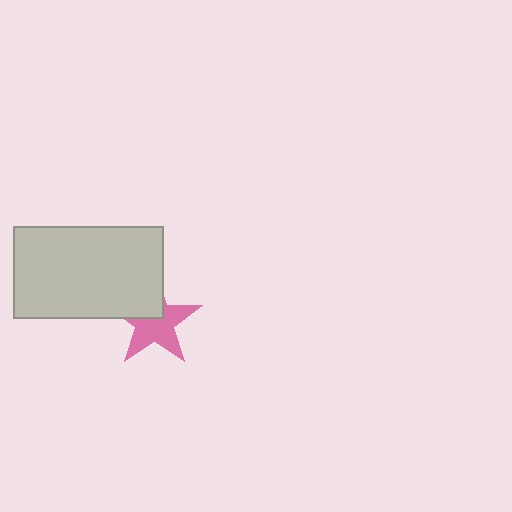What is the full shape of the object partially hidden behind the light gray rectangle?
The partially hidden object is a pink star.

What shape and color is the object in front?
The object in front is a light gray rectangle.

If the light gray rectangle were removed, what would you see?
You would see the complete pink star.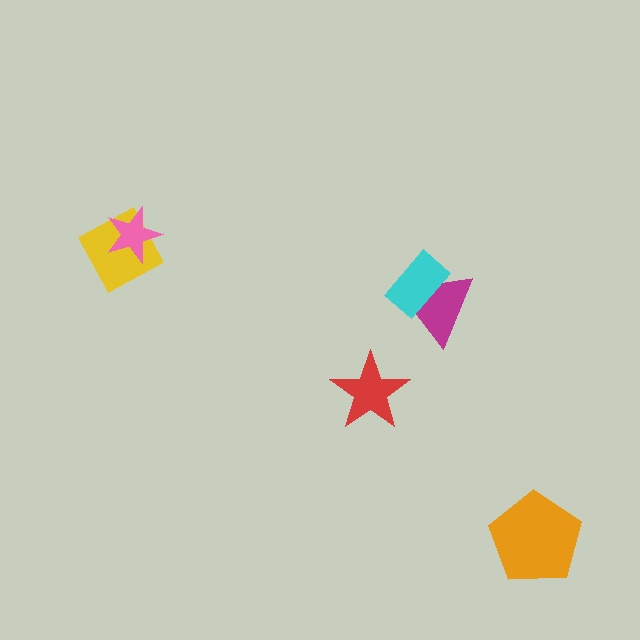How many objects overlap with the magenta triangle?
1 object overlaps with the magenta triangle.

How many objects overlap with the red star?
0 objects overlap with the red star.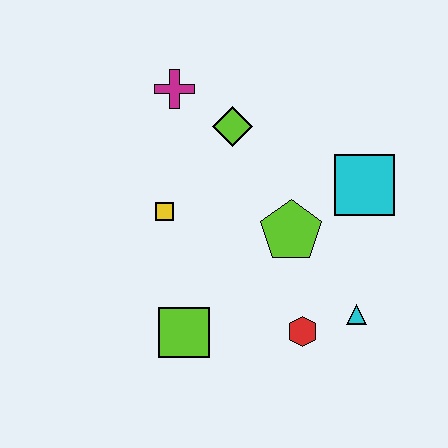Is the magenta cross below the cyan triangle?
No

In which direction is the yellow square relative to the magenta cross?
The yellow square is below the magenta cross.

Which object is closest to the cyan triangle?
The red hexagon is closest to the cyan triangle.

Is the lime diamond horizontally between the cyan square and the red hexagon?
No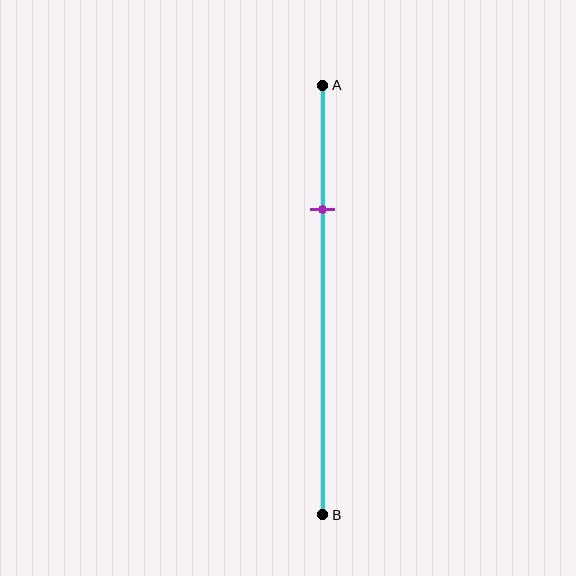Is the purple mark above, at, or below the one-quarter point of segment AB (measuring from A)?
The purple mark is below the one-quarter point of segment AB.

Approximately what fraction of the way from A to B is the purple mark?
The purple mark is approximately 30% of the way from A to B.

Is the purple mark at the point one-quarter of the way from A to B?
No, the mark is at about 30% from A, not at the 25% one-quarter point.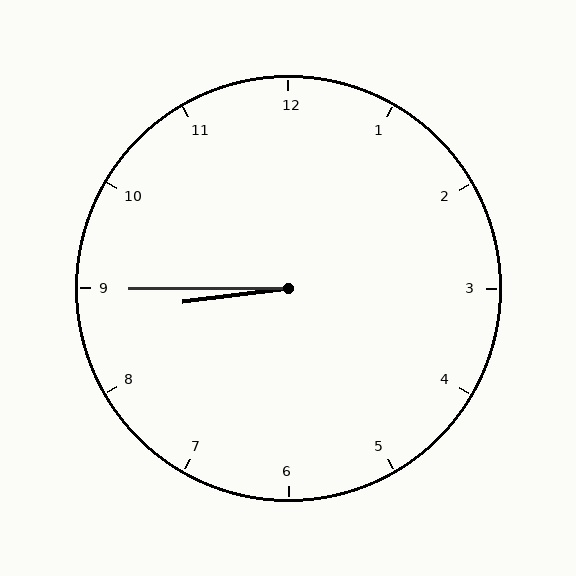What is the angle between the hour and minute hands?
Approximately 8 degrees.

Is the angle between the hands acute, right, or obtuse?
It is acute.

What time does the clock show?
8:45.